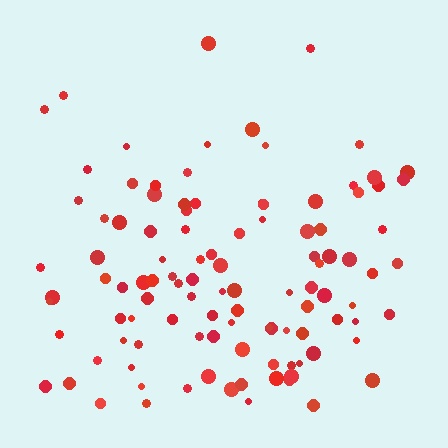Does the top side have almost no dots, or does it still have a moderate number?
Still a moderate number, just noticeably fewer than the bottom.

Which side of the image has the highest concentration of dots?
The bottom.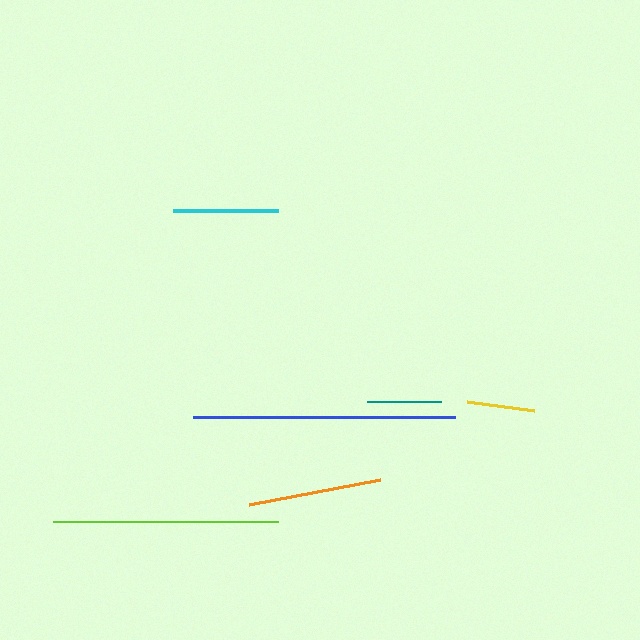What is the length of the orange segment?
The orange segment is approximately 133 pixels long.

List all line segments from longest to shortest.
From longest to shortest: blue, lime, orange, cyan, teal, yellow.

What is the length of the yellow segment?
The yellow segment is approximately 67 pixels long.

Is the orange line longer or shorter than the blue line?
The blue line is longer than the orange line.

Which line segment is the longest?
The blue line is the longest at approximately 263 pixels.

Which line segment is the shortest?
The yellow line is the shortest at approximately 67 pixels.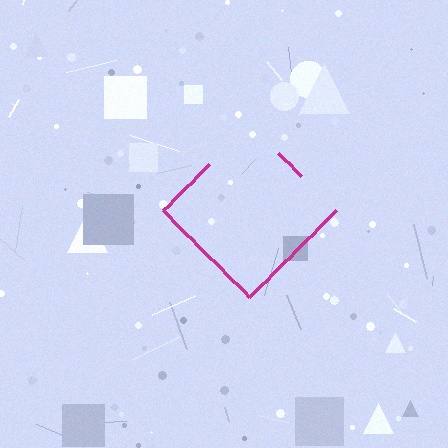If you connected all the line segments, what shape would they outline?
They would outline a diamond.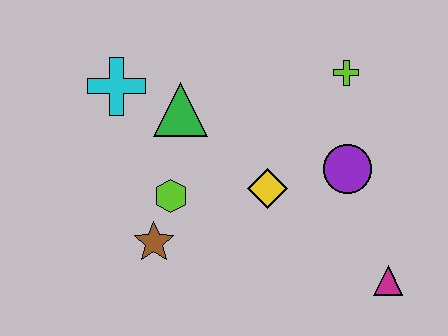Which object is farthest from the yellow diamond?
The cyan cross is farthest from the yellow diamond.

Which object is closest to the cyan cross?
The green triangle is closest to the cyan cross.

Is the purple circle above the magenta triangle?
Yes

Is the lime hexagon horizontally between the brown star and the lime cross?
Yes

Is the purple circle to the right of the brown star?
Yes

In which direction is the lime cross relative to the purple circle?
The lime cross is above the purple circle.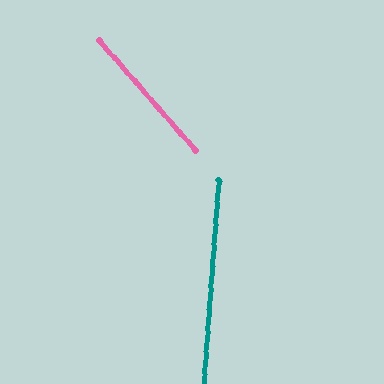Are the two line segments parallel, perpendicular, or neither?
Neither parallel nor perpendicular — they differ by about 45°.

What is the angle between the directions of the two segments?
Approximately 45 degrees.